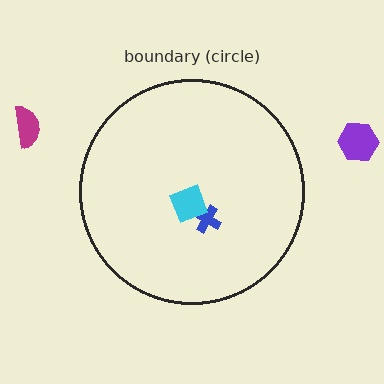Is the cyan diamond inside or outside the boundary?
Inside.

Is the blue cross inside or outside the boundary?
Inside.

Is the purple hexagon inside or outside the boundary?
Outside.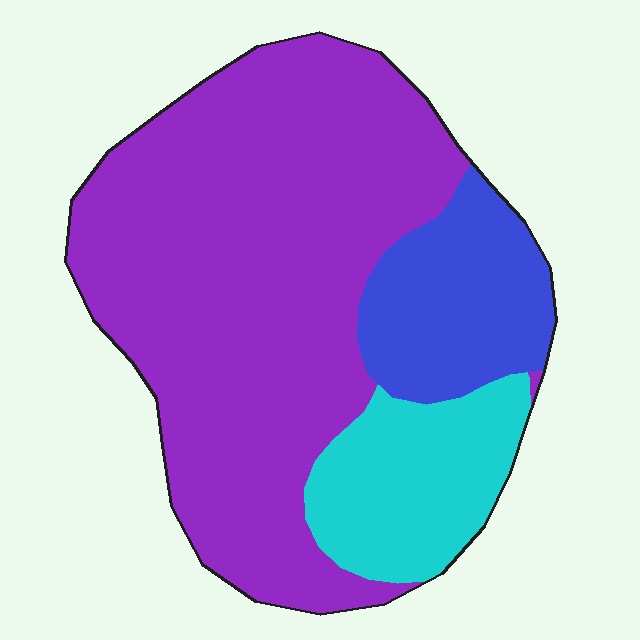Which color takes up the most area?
Purple, at roughly 65%.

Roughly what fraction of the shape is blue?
Blue takes up about one sixth (1/6) of the shape.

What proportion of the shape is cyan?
Cyan covers around 15% of the shape.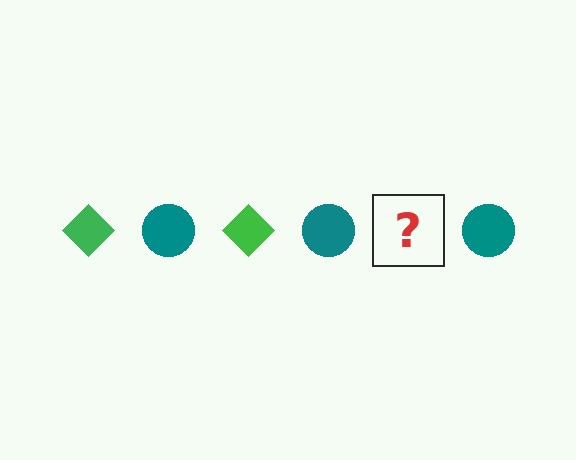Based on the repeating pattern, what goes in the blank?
The blank should be a green diamond.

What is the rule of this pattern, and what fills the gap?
The rule is that the pattern alternates between green diamond and teal circle. The gap should be filled with a green diamond.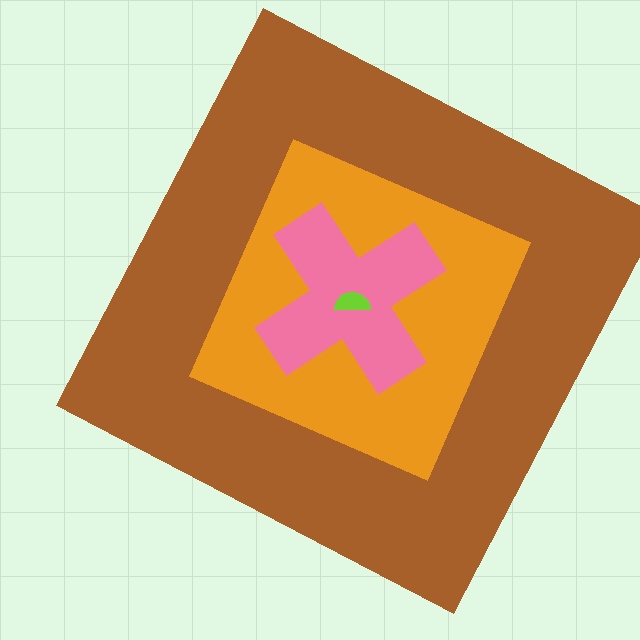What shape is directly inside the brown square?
The orange diamond.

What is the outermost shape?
The brown square.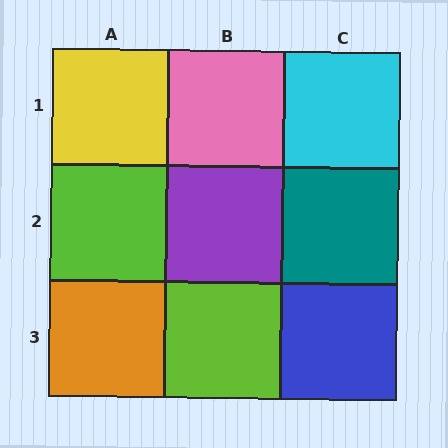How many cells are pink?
1 cell is pink.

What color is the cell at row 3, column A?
Orange.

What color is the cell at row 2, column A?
Lime.